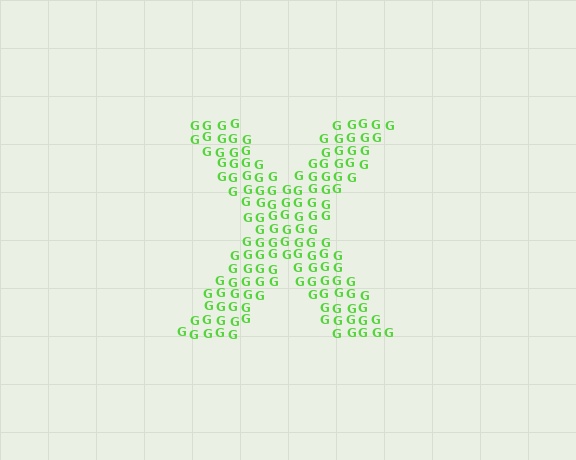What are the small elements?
The small elements are letter G's.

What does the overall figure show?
The overall figure shows the letter X.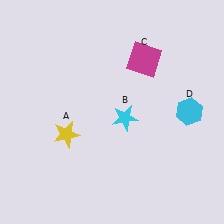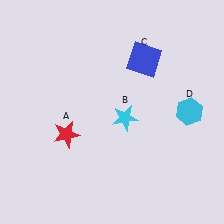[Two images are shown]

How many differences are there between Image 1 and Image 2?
There are 2 differences between the two images.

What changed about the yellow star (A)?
In Image 1, A is yellow. In Image 2, it changed to red.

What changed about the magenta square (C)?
In Image 1, C is magenta. In Image 2, it changed to blue.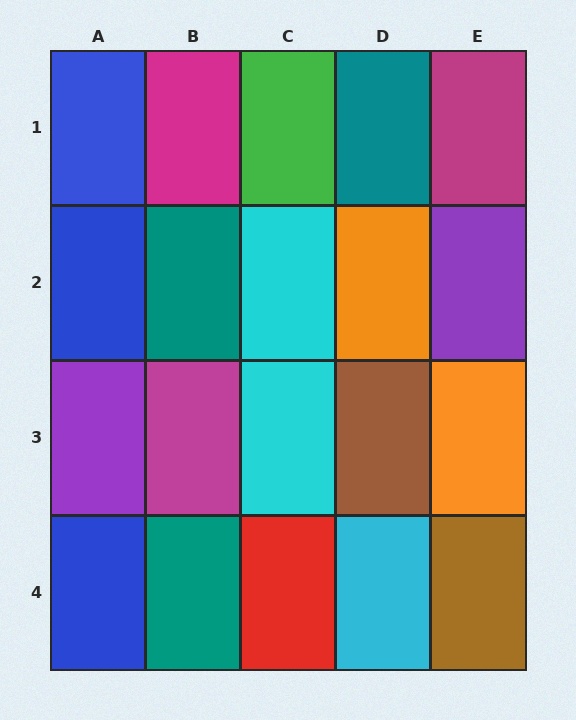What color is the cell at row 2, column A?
Blue.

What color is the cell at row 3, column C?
Cyan.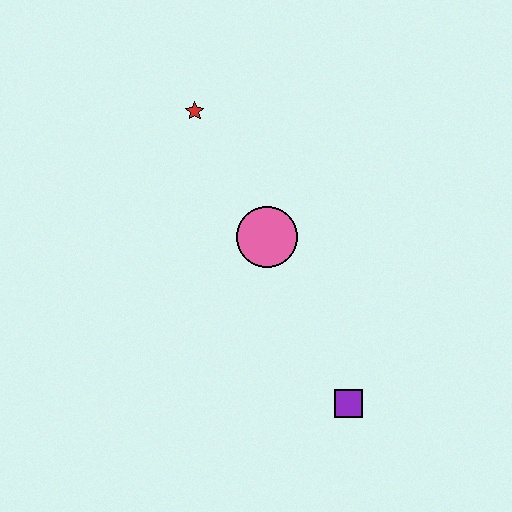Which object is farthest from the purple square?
The red star is farthest from the purple square.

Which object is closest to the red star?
The pink circle is closest to the red star.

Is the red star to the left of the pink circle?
Yes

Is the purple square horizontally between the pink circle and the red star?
No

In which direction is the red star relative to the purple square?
The red star is above the purple square.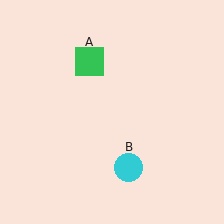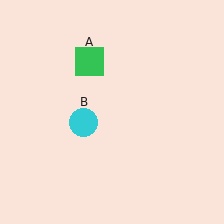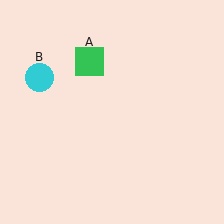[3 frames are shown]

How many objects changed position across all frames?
1 object changed position: cyan circle (object B).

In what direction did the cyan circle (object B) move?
The cyan circle (object B) moved up and to the left.